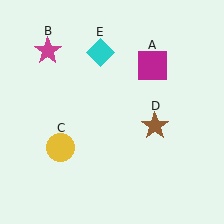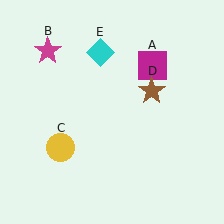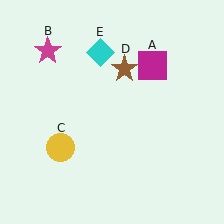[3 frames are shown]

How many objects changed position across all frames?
1 object changed position: brown star (object D).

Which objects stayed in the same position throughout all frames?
Magenta square (object A) and magenta star (object B) and yellow circle (object C) and cyan diamond (object E) remained stationary.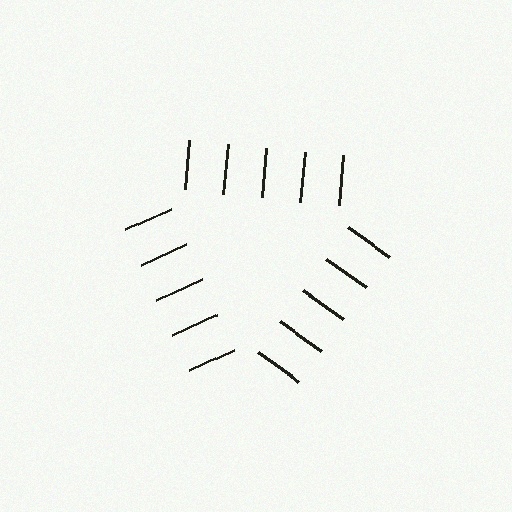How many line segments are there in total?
15 — 5 along each of the 3 edges.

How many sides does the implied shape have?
3 sides — the line-ends trace a triangle.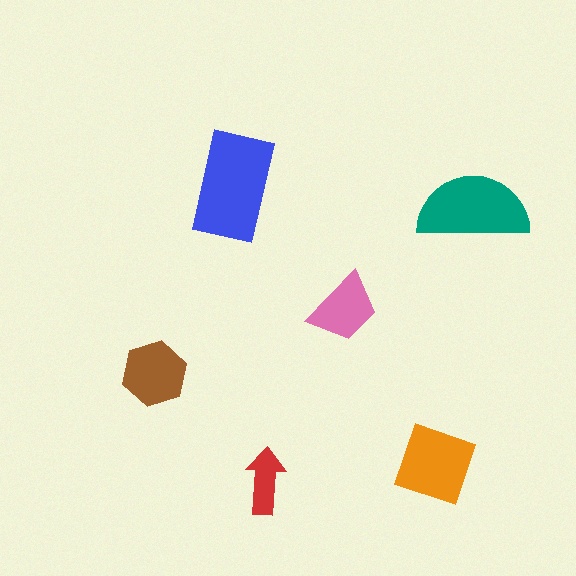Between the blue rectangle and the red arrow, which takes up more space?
The blue rectangle.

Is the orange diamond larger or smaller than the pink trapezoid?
Larger.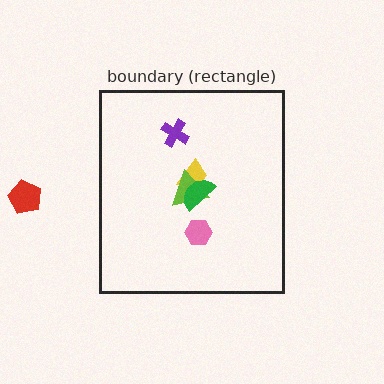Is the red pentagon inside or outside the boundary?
Outside.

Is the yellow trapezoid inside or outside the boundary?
Inside.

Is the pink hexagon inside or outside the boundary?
Inside.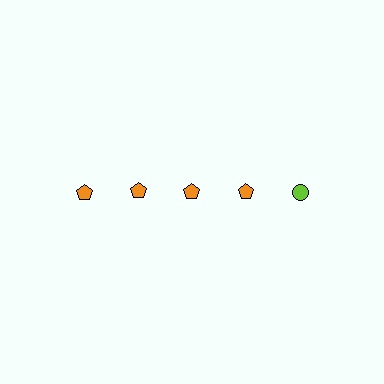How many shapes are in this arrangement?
There are 5 shapes arranged in a grid pattern.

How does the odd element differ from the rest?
It differs in both color (lime instead of orange) and shape (circle instead of pentagon).